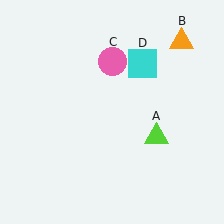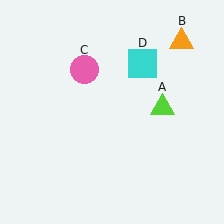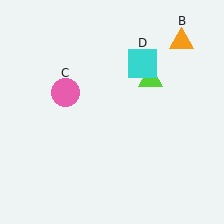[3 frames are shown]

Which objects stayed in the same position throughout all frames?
Orange triangle (object B) and cyan square (object D) remained stationary.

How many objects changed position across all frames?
2 objects changed position: lime triangle (object A), pink circle (object C).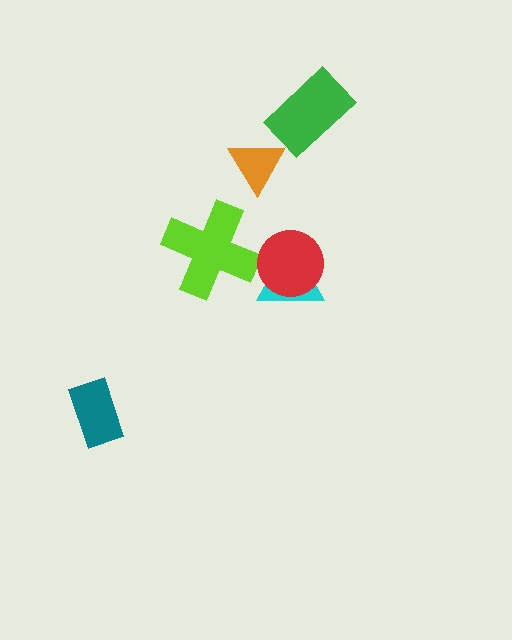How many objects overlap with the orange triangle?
0 objects overlap with the orange triangle.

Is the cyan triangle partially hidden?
Yes, it is partially covered by another shape.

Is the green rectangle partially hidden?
No, no other shape covers it.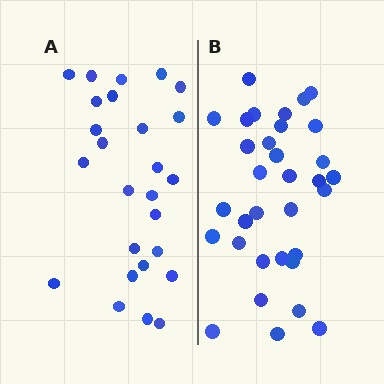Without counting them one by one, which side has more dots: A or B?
Region B (the right region) has more dots.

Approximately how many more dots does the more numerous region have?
Region B has roughly 8 or so more dots than region A.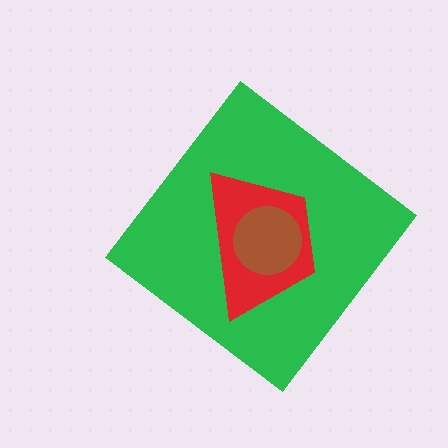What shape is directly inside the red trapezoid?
The brown circle.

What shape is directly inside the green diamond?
The red trapezoid.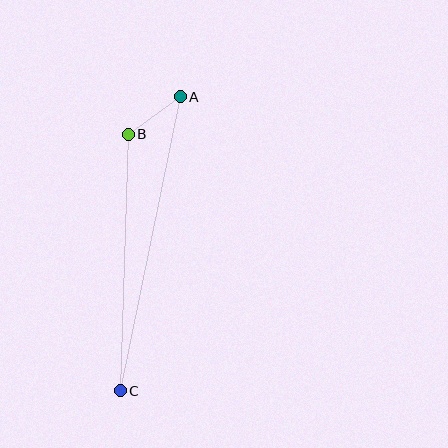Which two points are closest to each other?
Points A and B are closest to each other.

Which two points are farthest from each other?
Points A and C are farthest from each other.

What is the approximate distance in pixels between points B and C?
The distance between B and C is approximately 256 pixels.